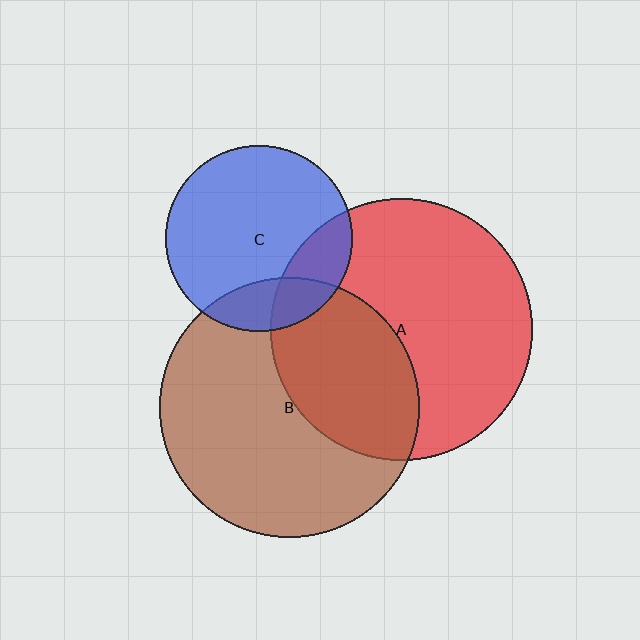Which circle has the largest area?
Circle A (red).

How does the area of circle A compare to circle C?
Approximately 2.0 times.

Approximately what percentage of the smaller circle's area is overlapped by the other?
Approximately 20%.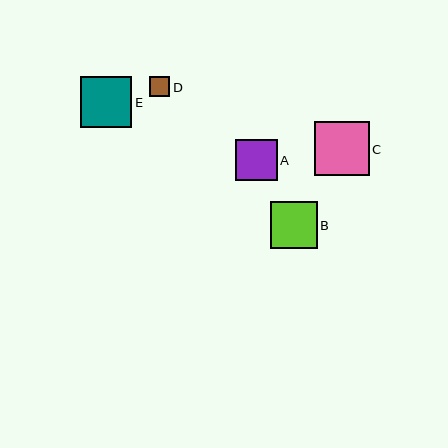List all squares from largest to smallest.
From largest to smallest: C, E, B, A, D.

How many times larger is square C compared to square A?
Square C is approximately 1.3 times the size of square A.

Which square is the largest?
Square C is the largest with a size of approximately 54 pixels.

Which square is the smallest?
Square D is the smallest with a size of approximately 20 pixels.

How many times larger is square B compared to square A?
Square B is approximately 1.1 times the size of square A.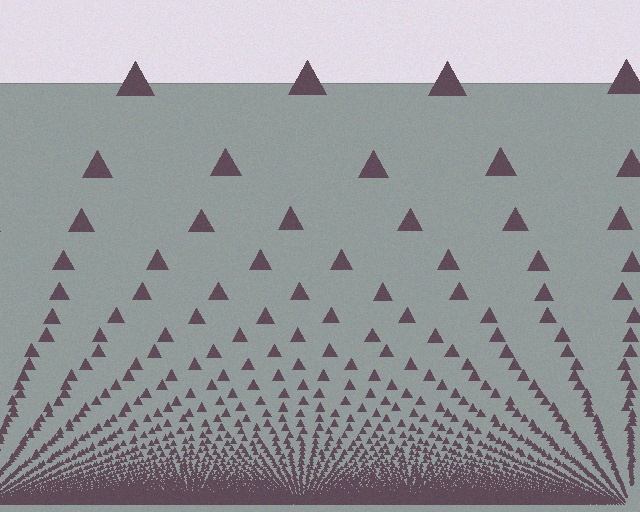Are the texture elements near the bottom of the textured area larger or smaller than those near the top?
Smaller. The gradient is inverted — elements near the bottom are smaller and denser.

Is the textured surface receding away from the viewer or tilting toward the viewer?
The surface appears to tilt toward the viewer. Texture elements get larger and sparser toward the top.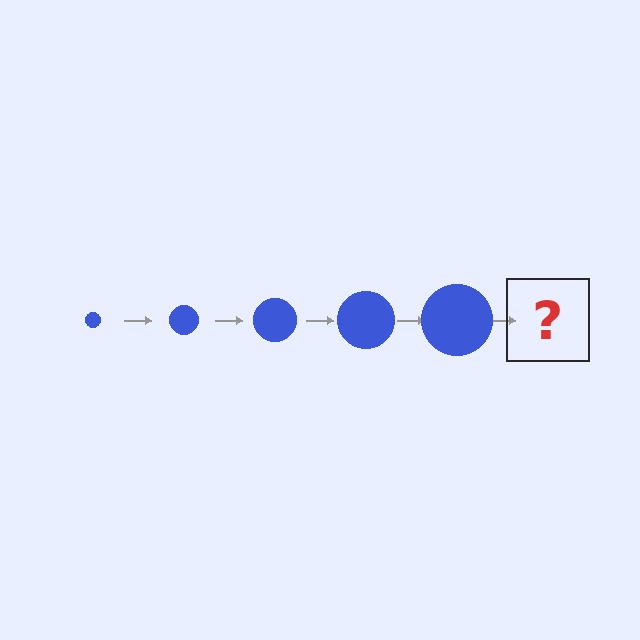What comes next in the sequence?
The next element should be a blue circle, larger than the previous one.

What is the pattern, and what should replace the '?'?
The pattern is that the circle gets progressively larger each step. The '?' should be a blue circle, larger than the previous one.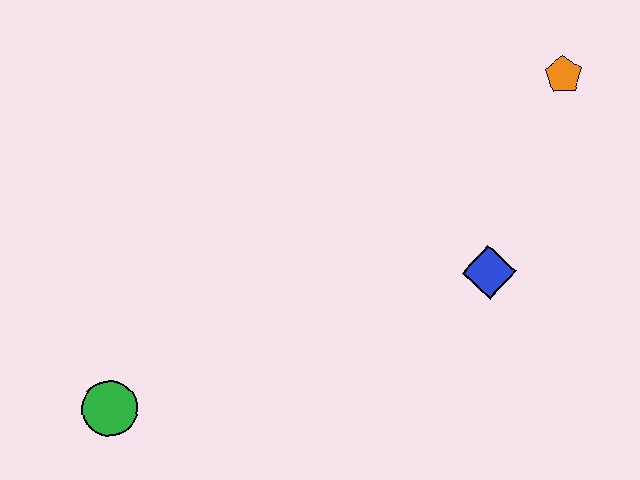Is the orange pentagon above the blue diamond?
Yes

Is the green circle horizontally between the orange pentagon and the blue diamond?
No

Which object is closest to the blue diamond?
The orange pentagon is closest to the blue diamond.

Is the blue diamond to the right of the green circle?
Yes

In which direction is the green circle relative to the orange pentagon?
The green circle is to the left of the orange pentagon.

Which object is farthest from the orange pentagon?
The green circle is farthest from the orange pentagon.